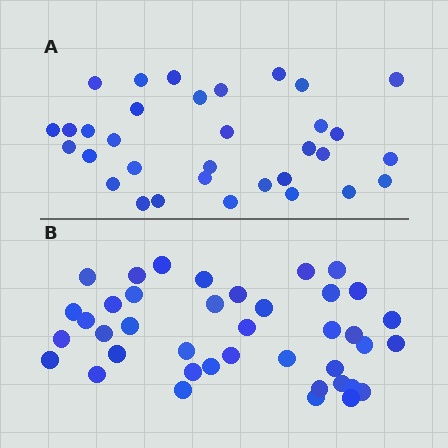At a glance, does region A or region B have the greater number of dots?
Region B (the bottom region) has more dots.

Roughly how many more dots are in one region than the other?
Region B has roughly 8 or so more dots than region A.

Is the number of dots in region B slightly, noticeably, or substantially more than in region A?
Region B has only slightly more — the two regions are fairly close. The ratio is roughly 1.2 to 1.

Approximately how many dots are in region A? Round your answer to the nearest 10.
About 30 dots. (The exact count is 33, which rounds to 30.)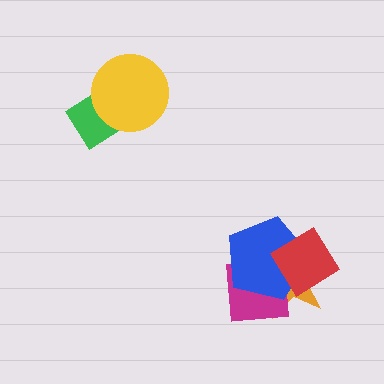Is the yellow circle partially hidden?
No, no other shape covers it.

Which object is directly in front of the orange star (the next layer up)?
The magenta square is directly in front of the orange star.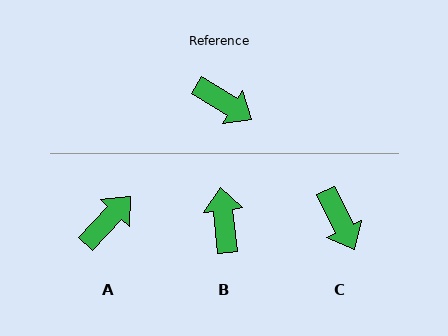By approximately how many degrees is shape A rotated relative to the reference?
Approximately 79 degrees counter-clockwise.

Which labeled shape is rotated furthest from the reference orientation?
B, about 128 degrees away.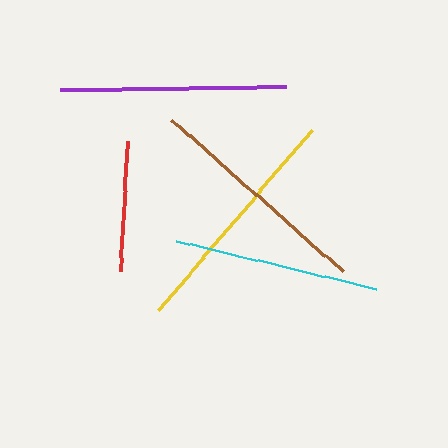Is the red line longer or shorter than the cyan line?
The cyan line is longer than the red line.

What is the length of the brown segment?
The brown segment is approximately 229 pixels long.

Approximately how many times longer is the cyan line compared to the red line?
The cyan line is approximately 1.6 times the length of the red line.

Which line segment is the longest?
The yellow line is the longest at approximately 237 pixels.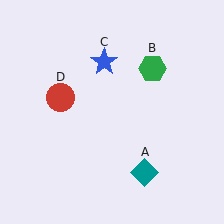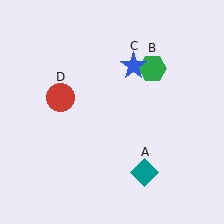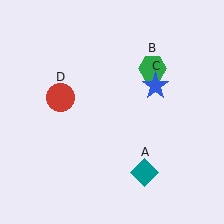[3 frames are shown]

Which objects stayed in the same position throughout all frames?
Teal diamond (object A) and green hexagon (object B) and red circle (object D) remained stationary.